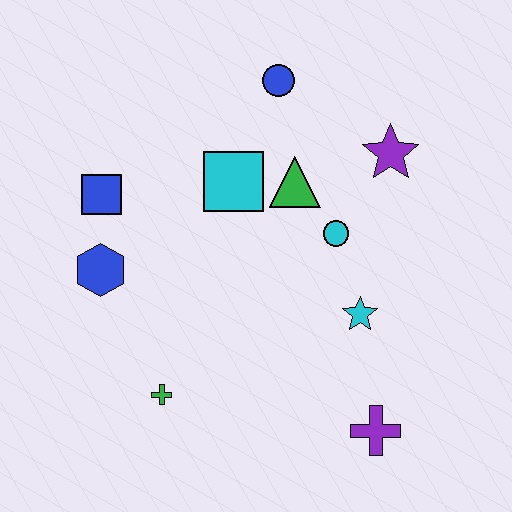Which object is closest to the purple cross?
The cyan star is closest to the purple cross.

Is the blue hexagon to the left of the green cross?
Yes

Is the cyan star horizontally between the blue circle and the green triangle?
No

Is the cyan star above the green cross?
Yes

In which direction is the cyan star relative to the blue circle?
The cyan star is below the blue circle.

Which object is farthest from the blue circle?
The purple cross is farthest from the blue circle.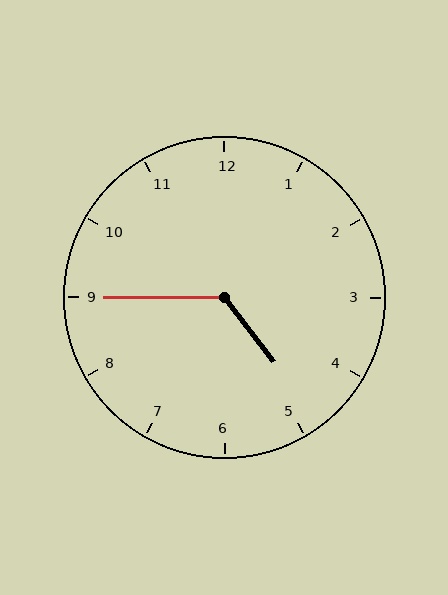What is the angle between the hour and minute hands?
Approximately 128 degrees.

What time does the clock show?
4:45.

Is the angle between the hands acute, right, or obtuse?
It is obtuse.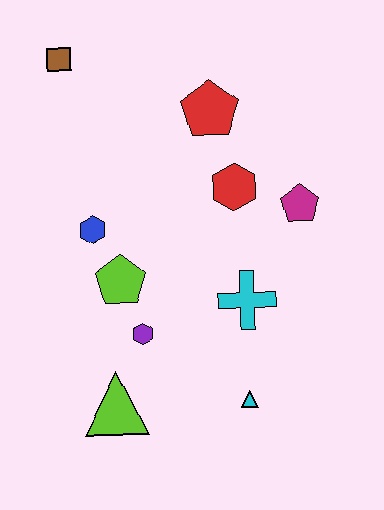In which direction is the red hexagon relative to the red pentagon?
The red hexagon is below the red pentagon.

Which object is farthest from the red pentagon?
The lime triangle is farthest from the red pentagon.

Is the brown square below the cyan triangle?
No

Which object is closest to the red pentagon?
The red hexagon is closest to the red pentagon.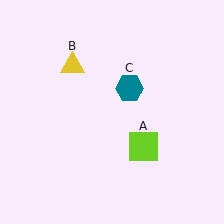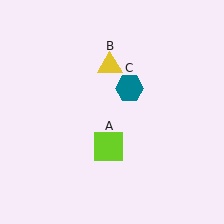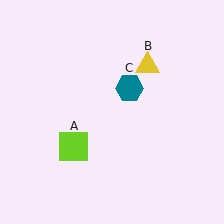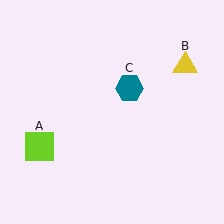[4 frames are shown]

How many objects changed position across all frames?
2 objects changed position: lime square (object A), yellow triangle (object B).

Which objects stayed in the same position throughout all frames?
Teal hexagon (object C) remained stationary.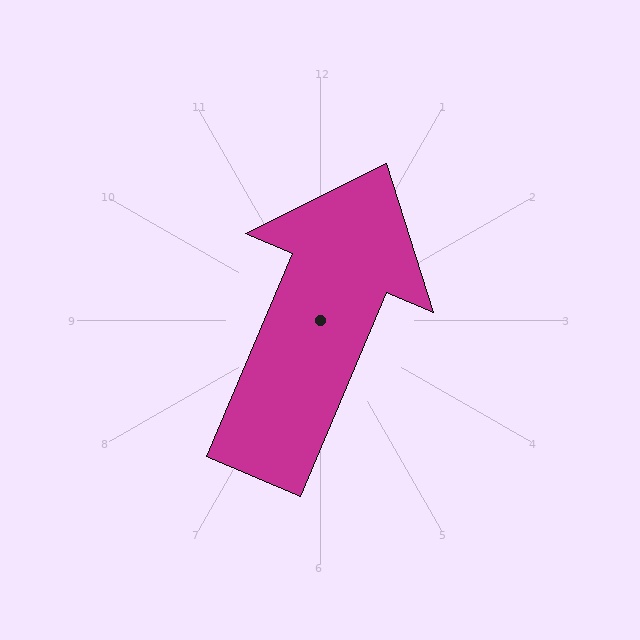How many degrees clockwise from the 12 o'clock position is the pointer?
Approximately 23 degrees.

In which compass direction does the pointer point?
Northeast.